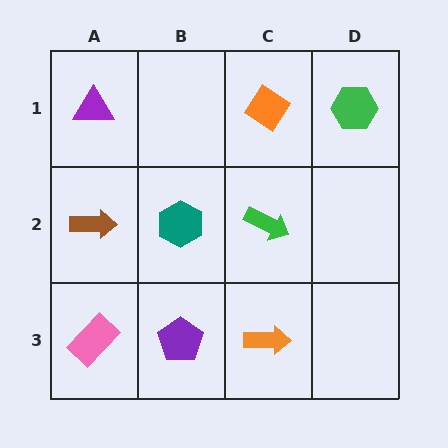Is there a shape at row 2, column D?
No, that cell is empty.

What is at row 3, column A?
A pink rectangle.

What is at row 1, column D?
A green hexagon.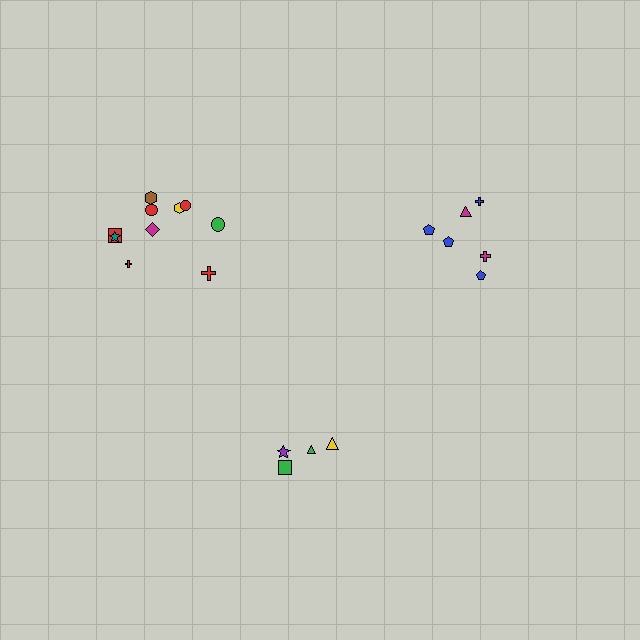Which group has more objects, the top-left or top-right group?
The top-left group.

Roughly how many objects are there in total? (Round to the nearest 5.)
Roughly 20 objects in total.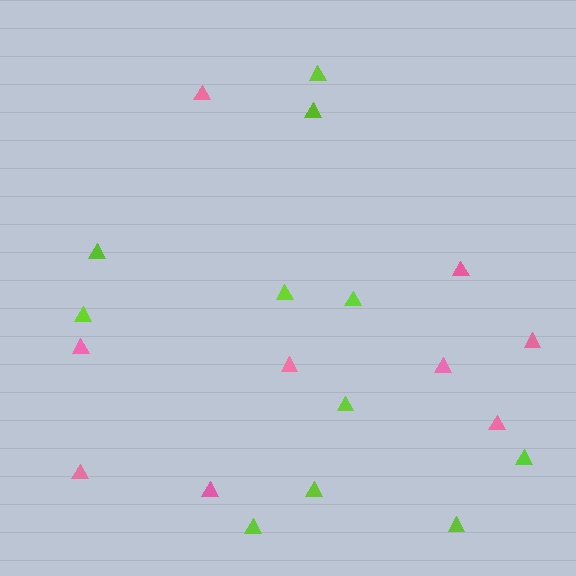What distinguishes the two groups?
There are 2 groups: one group of pink triangles (9) and one group of lime triangles (11).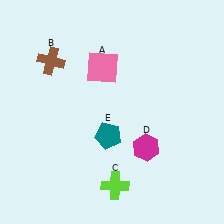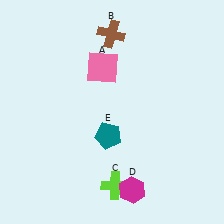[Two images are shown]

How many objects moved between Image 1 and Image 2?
2 objects moved between the two images.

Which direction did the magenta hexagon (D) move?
The magenta hexagon (D) moved down.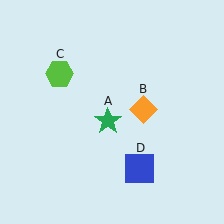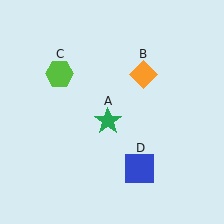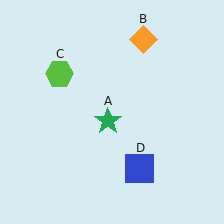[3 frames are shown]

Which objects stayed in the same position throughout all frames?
Green star (object A) and lime hexagon (object C) and blue square (object D) remained stationary.